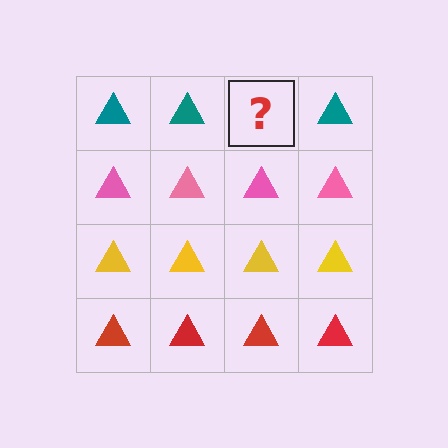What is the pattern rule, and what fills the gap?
The rule is that each row has a consistent color. The gap should be filled with a teal triangle.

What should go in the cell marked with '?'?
The missing cell should contain a teal triangle.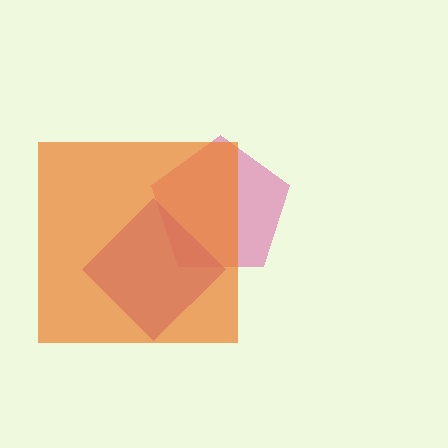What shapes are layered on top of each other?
The layered shapes are: a magenta pentagon, a purple diamond, an orange square.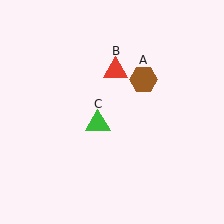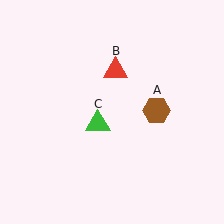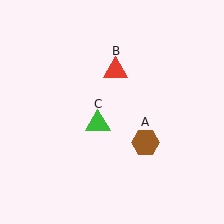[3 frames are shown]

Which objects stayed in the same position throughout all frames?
Red triangle (object B) and green triangle (object C) remained stationary.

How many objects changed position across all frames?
1 object changed position: brown hexagon (object A).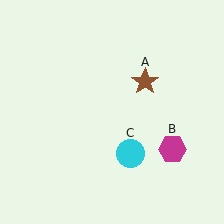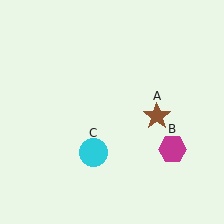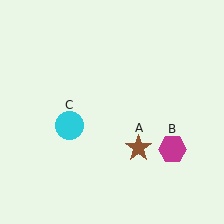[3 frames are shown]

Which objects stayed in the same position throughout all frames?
Magenta hexagon (object B) remained stationary.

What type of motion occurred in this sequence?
The brown star (object A), cyan circle (object C) rotated clockwise around the center of the scene.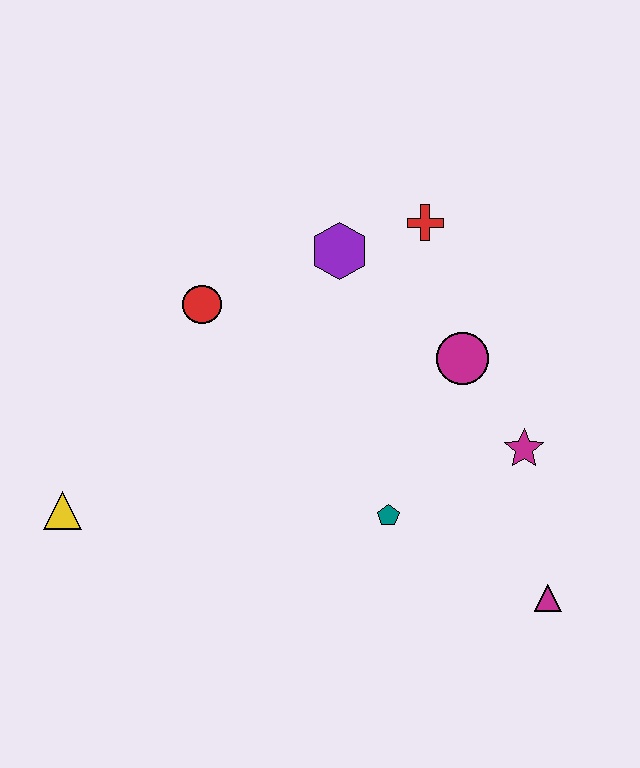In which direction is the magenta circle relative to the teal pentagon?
The magenta circle is above the teal pentagon.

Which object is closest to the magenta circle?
The magenta star is closest to the magenta circle.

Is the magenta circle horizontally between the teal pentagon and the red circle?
No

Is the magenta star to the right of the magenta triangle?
No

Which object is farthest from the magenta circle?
The yellow triangle is farthest from the magenta circle.